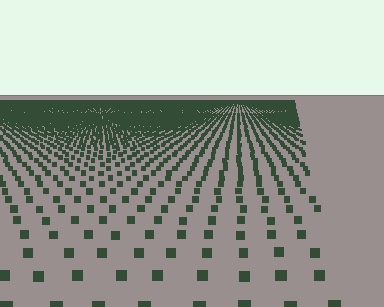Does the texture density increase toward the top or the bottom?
Density increases toward the top.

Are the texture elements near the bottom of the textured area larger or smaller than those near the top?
Larger. Near the bottom, elements are closer to the viewer and appear at a bigger on-screen size.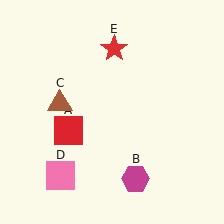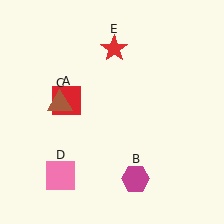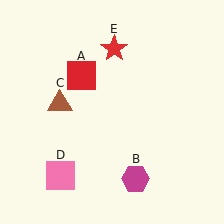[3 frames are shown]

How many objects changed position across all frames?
1 object changed position: red square (object A).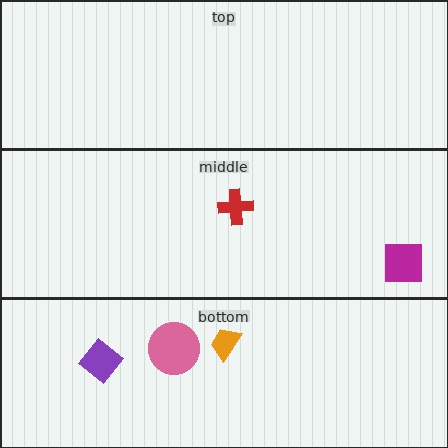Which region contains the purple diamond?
The bottom region.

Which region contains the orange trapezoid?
The bottom region.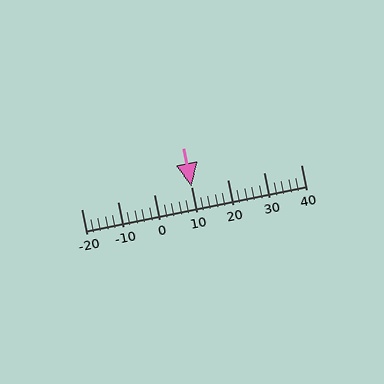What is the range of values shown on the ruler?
The ruler shows values from -20 to 40.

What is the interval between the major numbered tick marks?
The major tick marks are spaced 10 units apart.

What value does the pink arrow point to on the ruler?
The pink arrow points to approximately 10.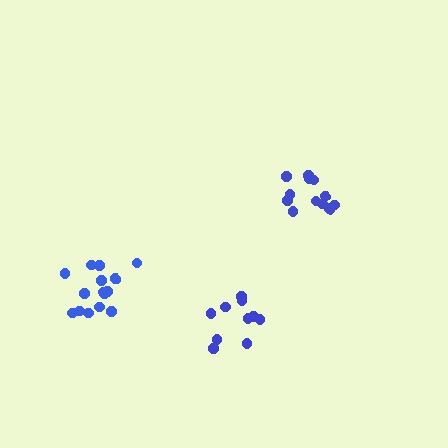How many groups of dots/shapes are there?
There are 3 groups.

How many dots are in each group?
Group 1: 12 dots, Group 2: 10 dots, Group 3: 15 dots (37 total).